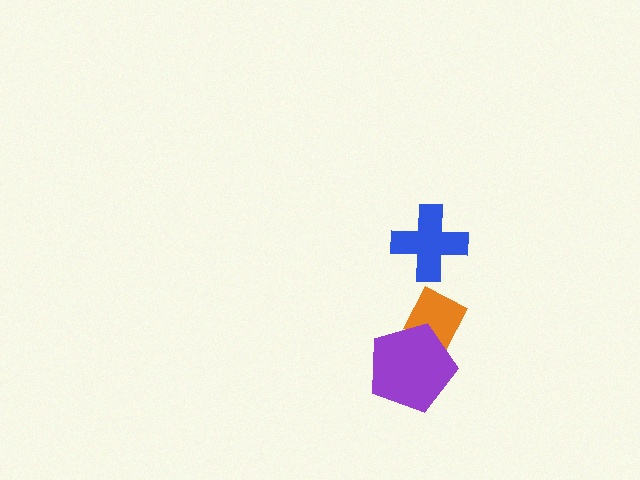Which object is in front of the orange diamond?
The purple pentagon is in front of the orange diamond.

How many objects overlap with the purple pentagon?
1 object overlaps with the purple pentagon.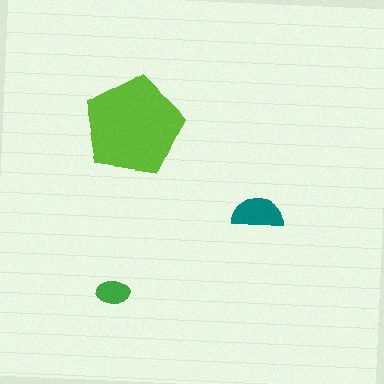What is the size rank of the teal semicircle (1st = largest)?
2nd.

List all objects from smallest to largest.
The green ellipse, the teal semicircle, the lime pentagon.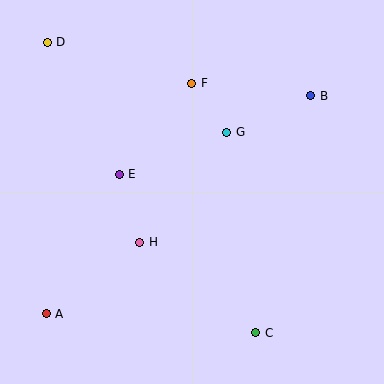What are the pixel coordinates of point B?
Point B is at (311, 96).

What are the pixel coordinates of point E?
Point E is at (119, 174).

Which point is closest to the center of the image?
Point G at (227, 132) is closest to the center.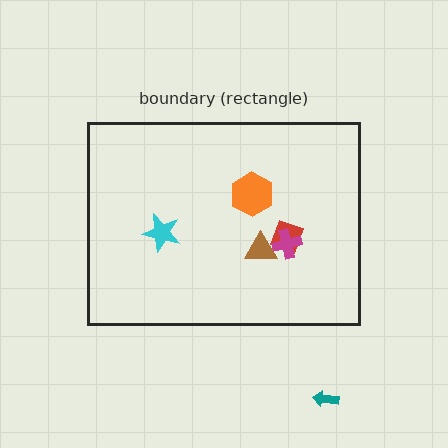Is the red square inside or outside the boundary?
Inside.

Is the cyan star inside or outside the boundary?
Inside.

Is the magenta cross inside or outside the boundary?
Inside.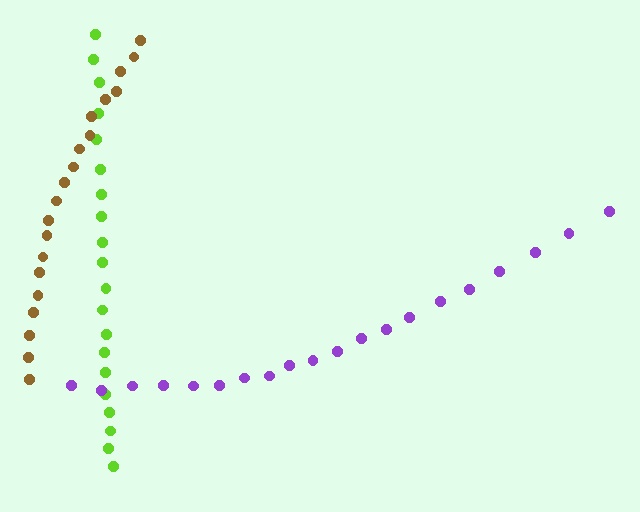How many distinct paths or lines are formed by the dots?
There are 3 distinct paths.